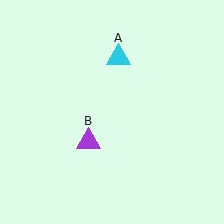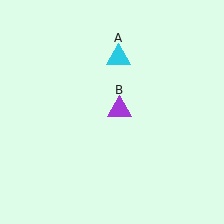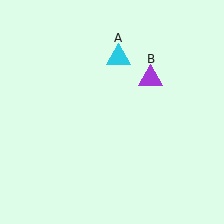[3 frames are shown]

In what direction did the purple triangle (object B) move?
The purple triangle (object B) moved up and to the right.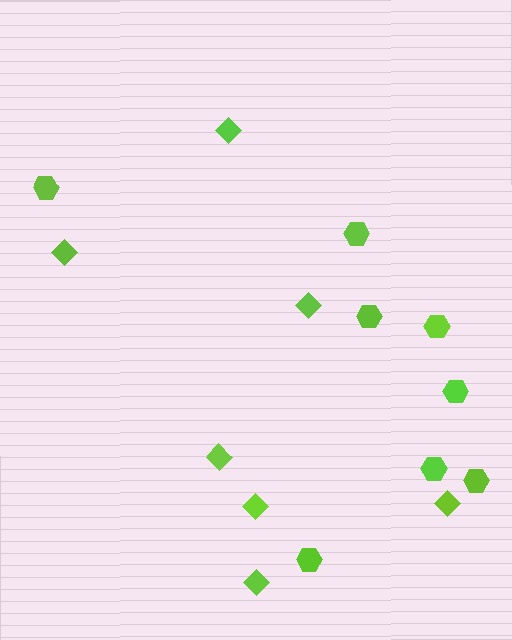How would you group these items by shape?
There are 2 groups: one group of hexagons (8) and one group of diamonds (7).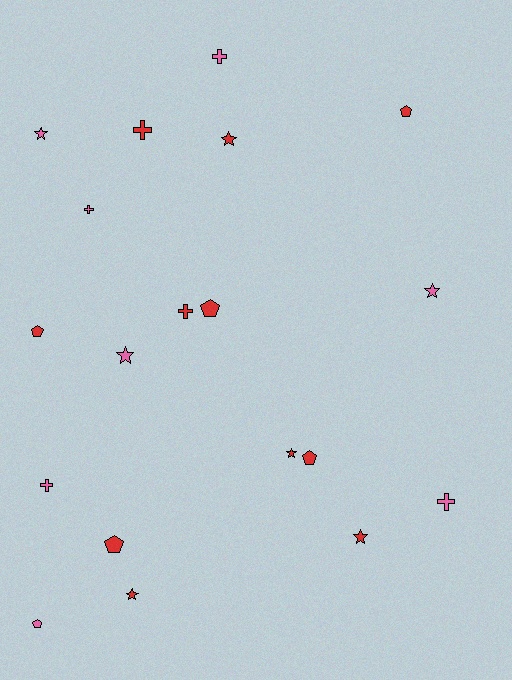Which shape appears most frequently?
Star, with 7 objects.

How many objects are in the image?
There are 19 objects.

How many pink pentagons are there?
There is 1 pink pentagon.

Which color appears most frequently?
Red, with 11 objects.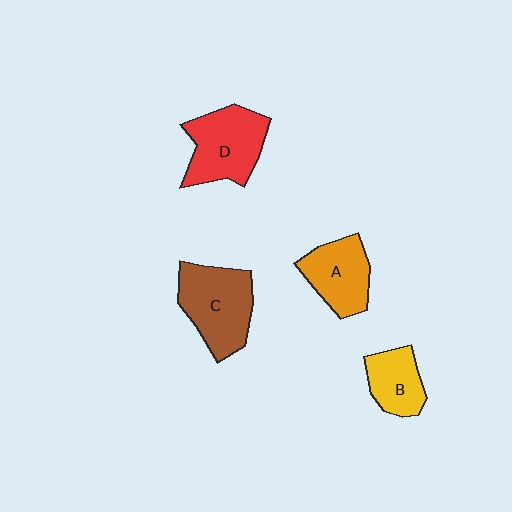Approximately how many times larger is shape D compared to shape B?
Approximately 1.6 times.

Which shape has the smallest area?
Shape B (yellow).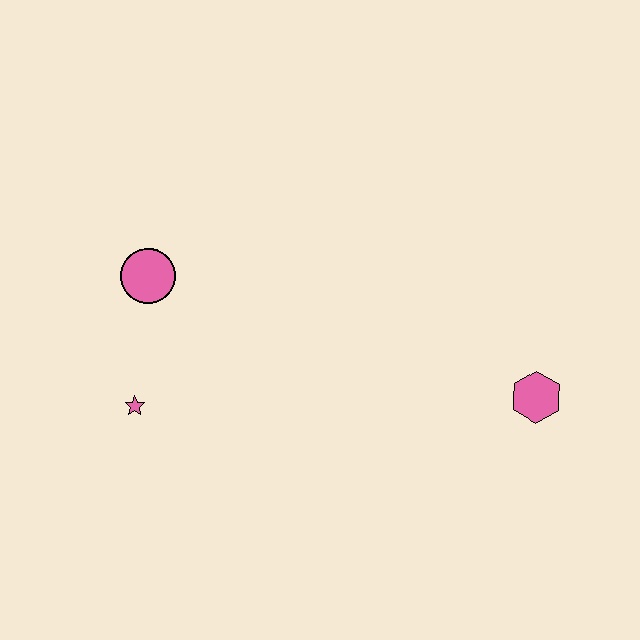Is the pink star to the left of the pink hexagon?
Yes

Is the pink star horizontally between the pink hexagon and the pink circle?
No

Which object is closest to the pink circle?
The pink star is closest to the pink circle.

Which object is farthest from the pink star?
The pink hexagon is farthest from the pink star.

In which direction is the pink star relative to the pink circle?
The pink star is below the pink circle.